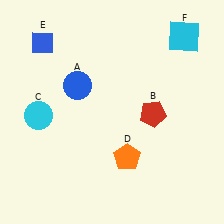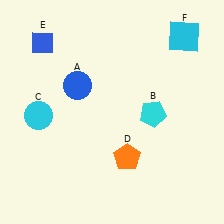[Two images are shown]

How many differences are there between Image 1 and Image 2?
There is 1 difference between the two images.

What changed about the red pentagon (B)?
In Image 1, B is red. In Image 2, it changed to cyan.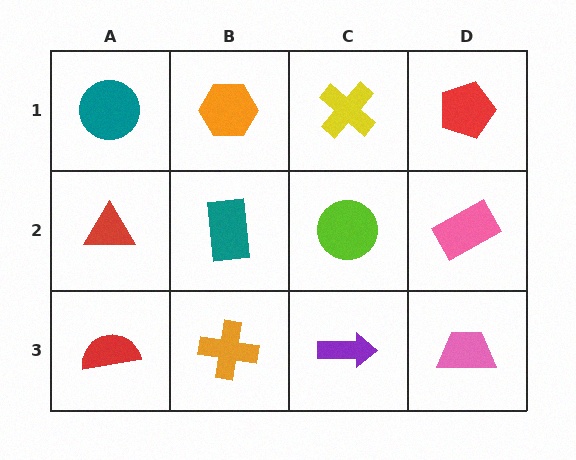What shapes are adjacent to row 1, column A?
A red triangle (row 2, column A), an orange hexagon (row 1, column B).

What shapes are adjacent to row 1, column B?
A teal rectangle (row 2, column B), a teal circle (row 1, column A), a yellow cross (row 1, column C).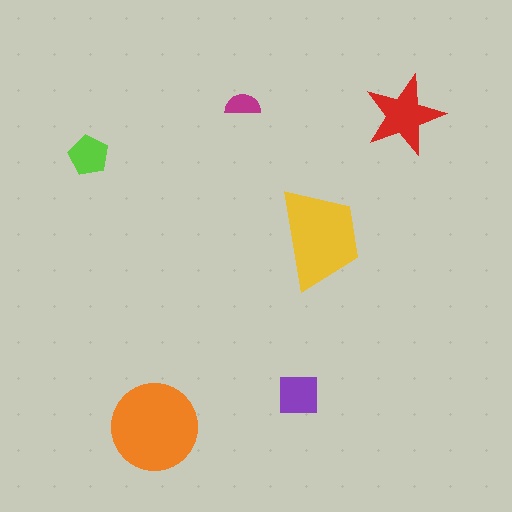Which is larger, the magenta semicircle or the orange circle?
The orange circle.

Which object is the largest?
The orange circle.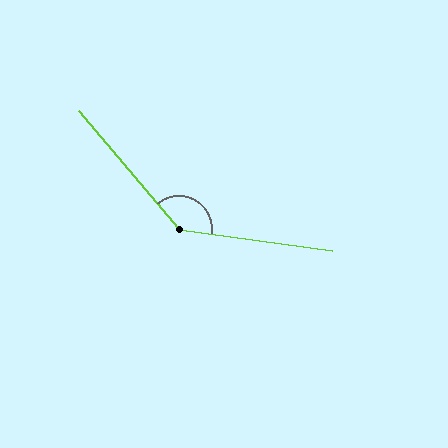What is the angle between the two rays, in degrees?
Approximately 138 degrees.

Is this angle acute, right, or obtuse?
It is obtuse.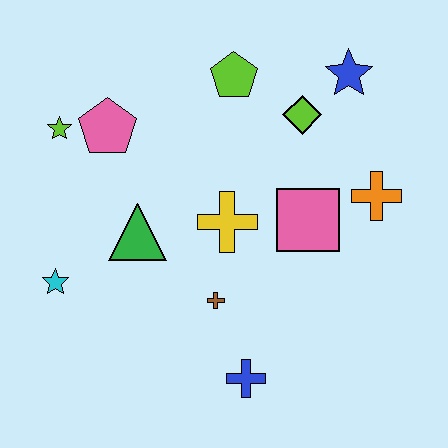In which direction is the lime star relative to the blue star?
The lime star is to the left of the blue star.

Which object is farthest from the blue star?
The cyan star is farthest from the blue star.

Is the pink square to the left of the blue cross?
No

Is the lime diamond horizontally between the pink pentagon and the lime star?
No